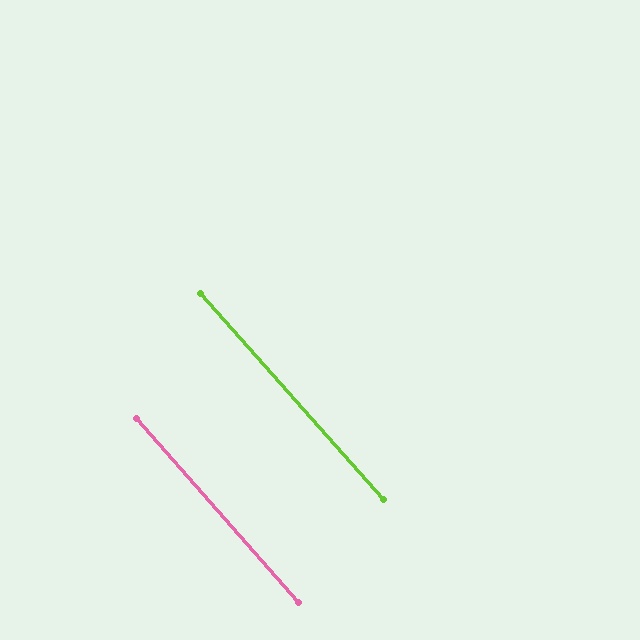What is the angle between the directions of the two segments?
Approximately 0 degrees.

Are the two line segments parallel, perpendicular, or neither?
Parallel — their directions differ by only 0.1°.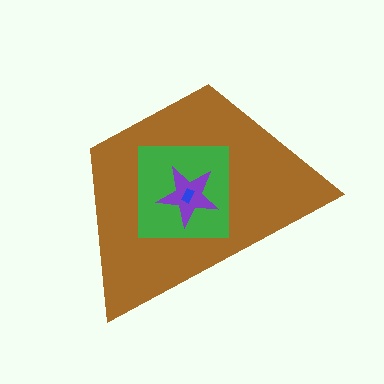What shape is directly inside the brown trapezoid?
The green square.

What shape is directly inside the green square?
The purple star.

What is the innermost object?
The blue rectangle.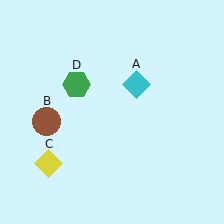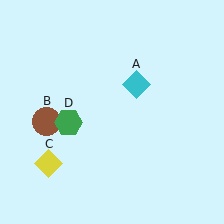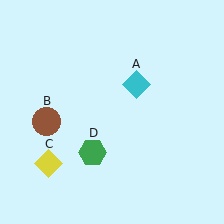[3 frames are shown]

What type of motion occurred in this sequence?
The green hexagon (object D) rotated counterclockwise around the center of the scene.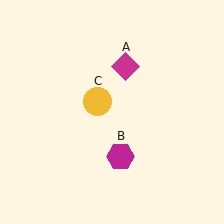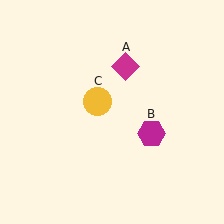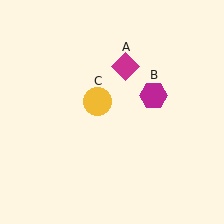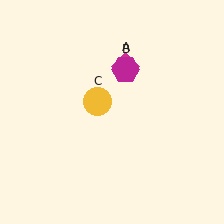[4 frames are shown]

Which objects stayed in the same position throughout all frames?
Magenta diamond (object A) and yellow circle (object C) remained stationary.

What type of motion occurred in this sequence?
The magenta hexagon (object B) rotated counterclockwise around the center of the scene.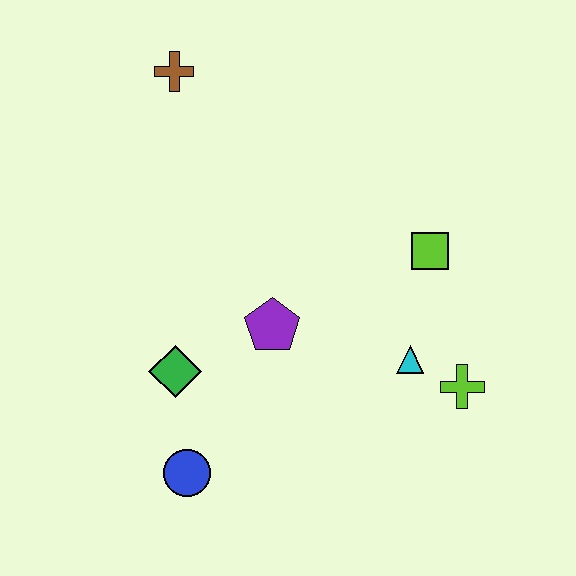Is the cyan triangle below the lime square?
Yes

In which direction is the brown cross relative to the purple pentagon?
The brown cross is above the purple pentagon.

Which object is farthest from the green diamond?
The brown cross is farthest from the green diamond.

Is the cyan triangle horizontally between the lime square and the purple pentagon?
Yes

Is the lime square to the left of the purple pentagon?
No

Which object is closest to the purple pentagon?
The green diamond is closest to the purple pentagon.